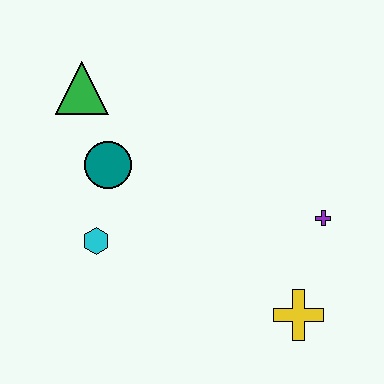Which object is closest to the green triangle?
The teal circle is closest to the green triangle.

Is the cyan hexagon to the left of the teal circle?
Yes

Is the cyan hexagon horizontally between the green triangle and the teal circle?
Yes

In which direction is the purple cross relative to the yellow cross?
The purple cross is above the yellow cross.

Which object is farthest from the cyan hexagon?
The purple cross is farthest from the cyan hexagon.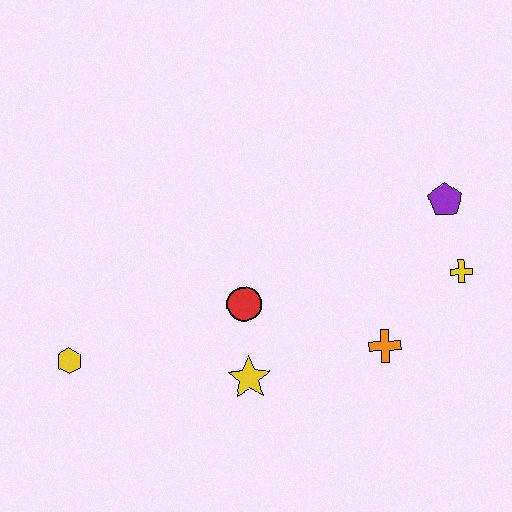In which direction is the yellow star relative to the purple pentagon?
The yellow star is to the left of the purple pentagon.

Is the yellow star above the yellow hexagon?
No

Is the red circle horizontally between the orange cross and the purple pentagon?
No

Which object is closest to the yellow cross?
The purple pentagon is closest to the yellow cross.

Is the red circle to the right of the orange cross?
No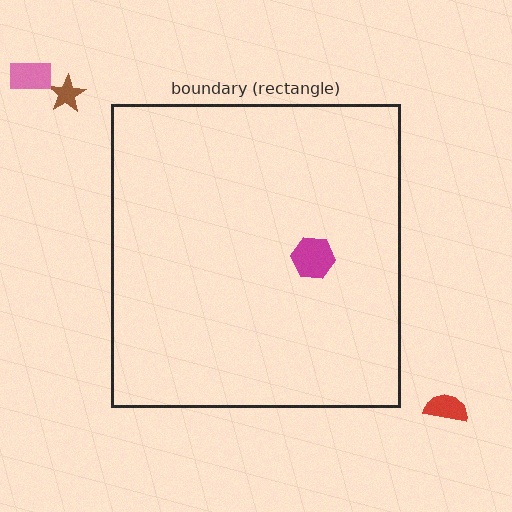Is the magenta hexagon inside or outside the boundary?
Inside.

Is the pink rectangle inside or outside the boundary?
Outside.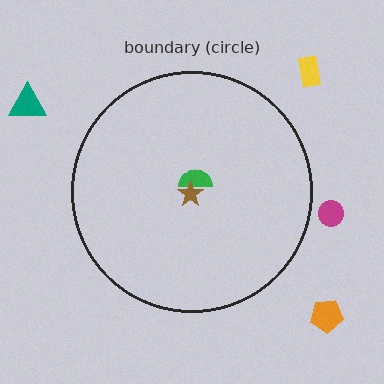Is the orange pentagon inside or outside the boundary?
Outside.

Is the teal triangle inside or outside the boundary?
Outside.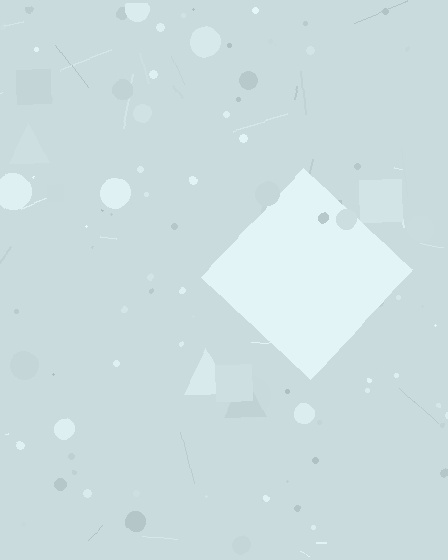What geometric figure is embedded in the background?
A diamond is embedded in the background.